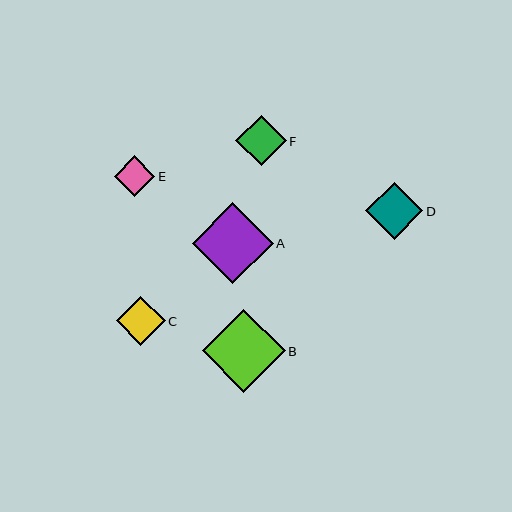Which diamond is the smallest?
Diamond E is the smallest with a size of approximately 40 pixels.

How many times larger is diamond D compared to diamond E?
Diamond D is approximately 1.4 times the size of diamond E.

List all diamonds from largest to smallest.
From largest to smallest: B, A, D, F, C, E.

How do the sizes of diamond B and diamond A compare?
Diamond B and diamond A are approximately the same size.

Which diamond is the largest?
Diamond B is the largest with a size of approximately 83 pixels.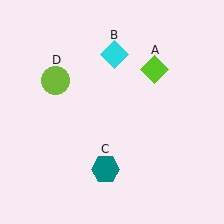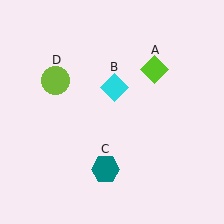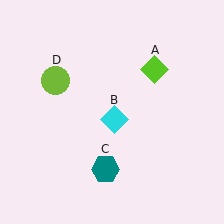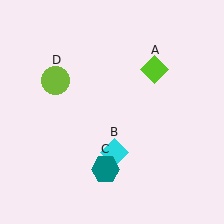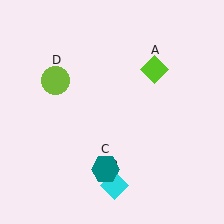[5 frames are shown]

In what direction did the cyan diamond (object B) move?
The cyan diamond (object B) moved down.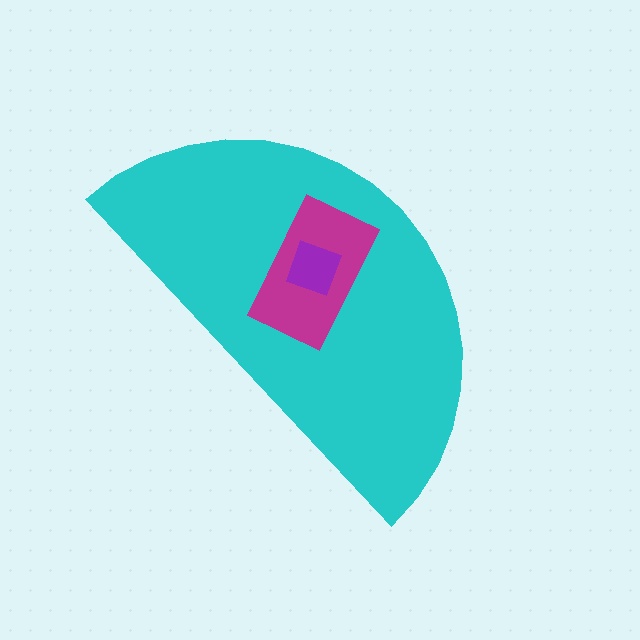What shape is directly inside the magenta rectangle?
The purple diamond.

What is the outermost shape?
The cyan semicircle.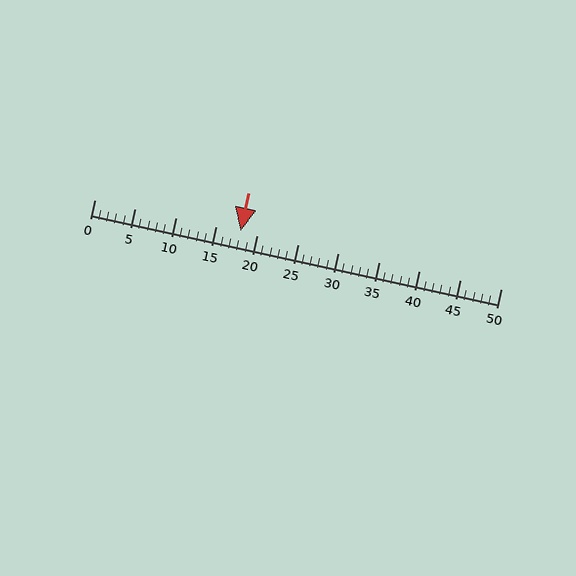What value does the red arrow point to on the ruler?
The red arrow points to approximately 18.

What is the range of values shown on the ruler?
The ruler shows values from 0 to 50.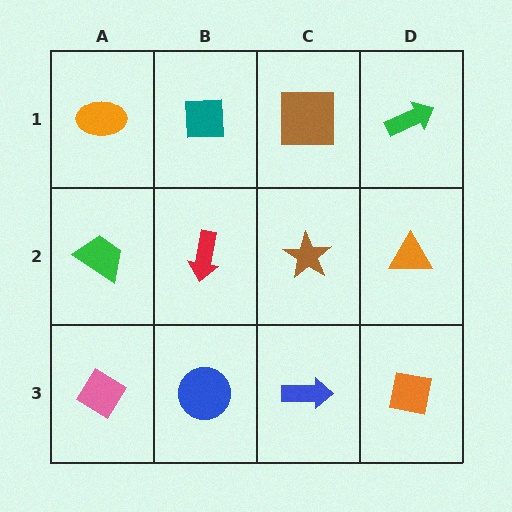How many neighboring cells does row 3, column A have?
2.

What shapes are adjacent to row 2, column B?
A teal square (row 1, column B), a blue circle (row 3, column B), a green trapezoid (row 2, column A), a brown star (row 2, column C).